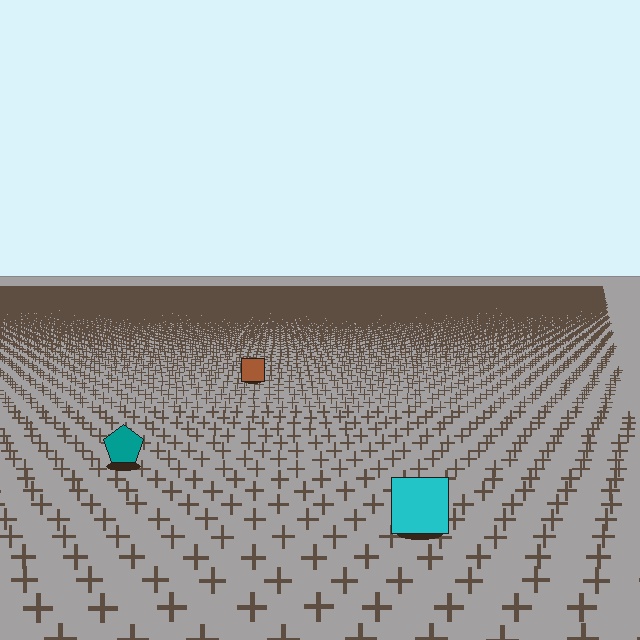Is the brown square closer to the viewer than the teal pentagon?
No. The teal pentagon is closer — you can tell from the texture gradient: the ground texture is coarser near it.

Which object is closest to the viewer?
The cyan square is closest. The texture marks near it are larger and more spread out.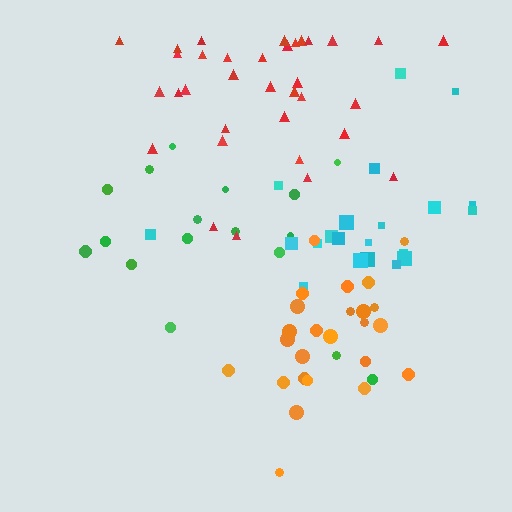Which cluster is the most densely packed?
Orange.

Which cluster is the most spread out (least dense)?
Green.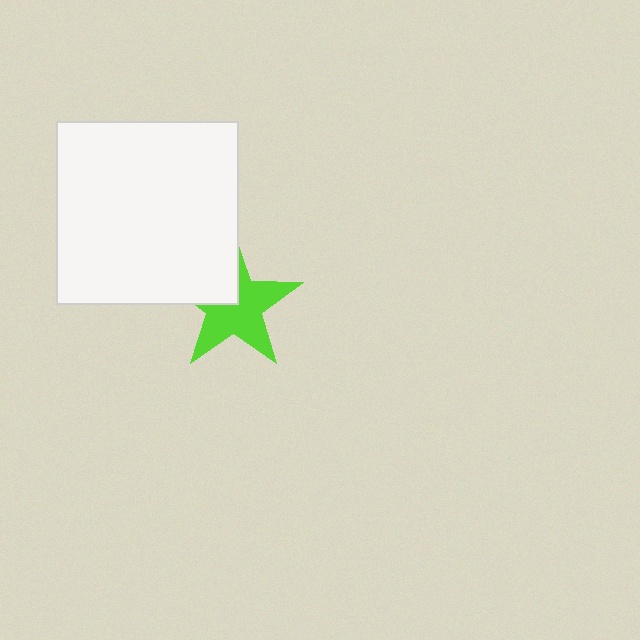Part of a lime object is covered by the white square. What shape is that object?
It is a star.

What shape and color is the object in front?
The object in front is a white square.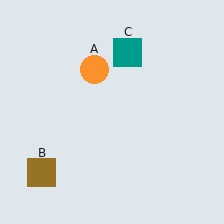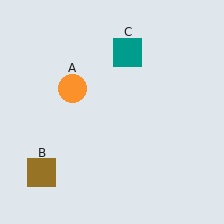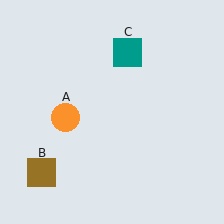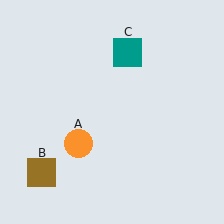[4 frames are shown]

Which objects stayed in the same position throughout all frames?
Brown square (object B) and teal square (object C) remained stationary.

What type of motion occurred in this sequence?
The orange circle (object A) rotated counterclockwise around the center of the scene.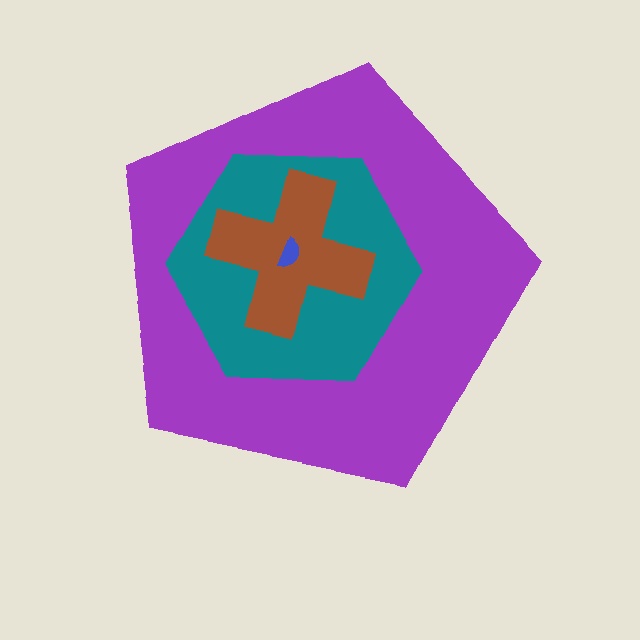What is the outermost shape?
The purple pentagon.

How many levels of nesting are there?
4.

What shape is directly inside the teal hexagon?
The brown cross.